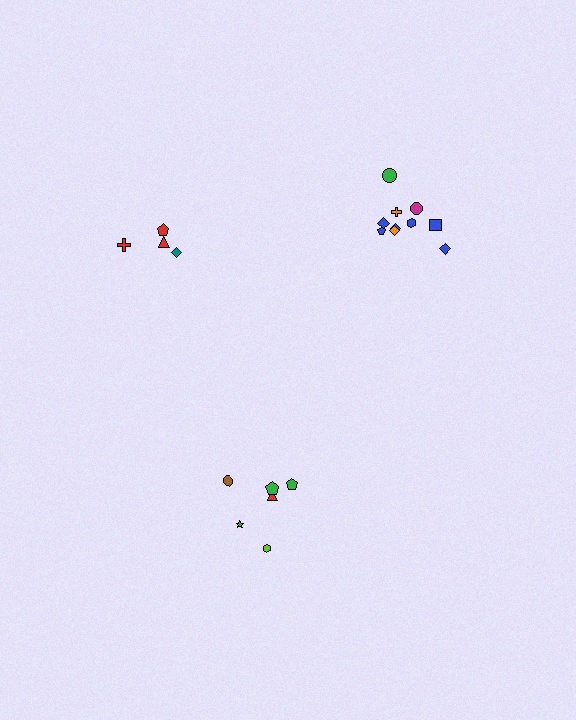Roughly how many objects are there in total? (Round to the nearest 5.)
Roughly 20 objects in total.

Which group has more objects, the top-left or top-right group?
The top-right group.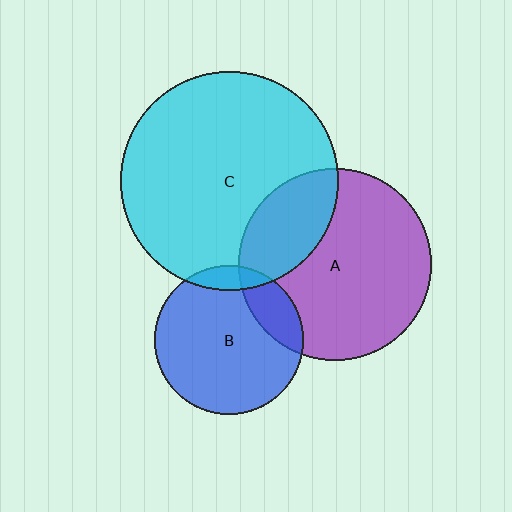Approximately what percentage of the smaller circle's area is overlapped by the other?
Approximately 10%.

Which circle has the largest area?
Circle C (cyan).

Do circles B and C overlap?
Yes.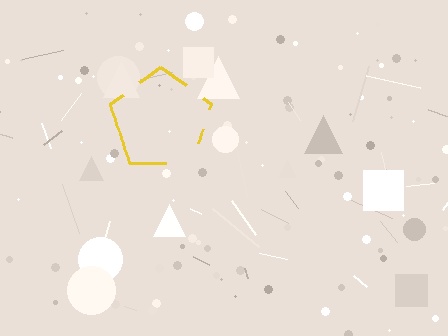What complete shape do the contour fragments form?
The contour fragments form a pentagon.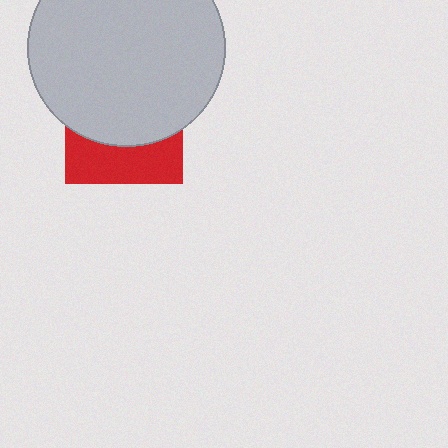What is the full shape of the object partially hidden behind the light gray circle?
The partially hidden object is a red square.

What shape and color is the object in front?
The object in front is a light gray circle.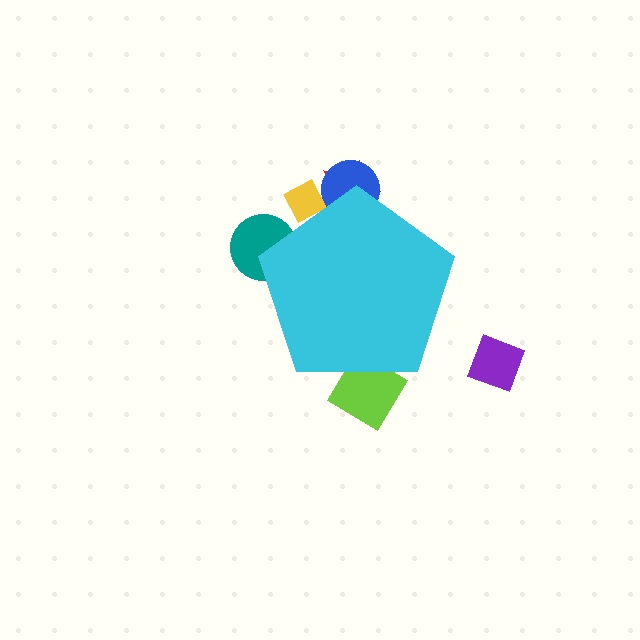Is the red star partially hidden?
Yes, the red star is partially hidden behind the cyan pentagon.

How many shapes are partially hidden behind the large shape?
5 shapes are partially hidden.